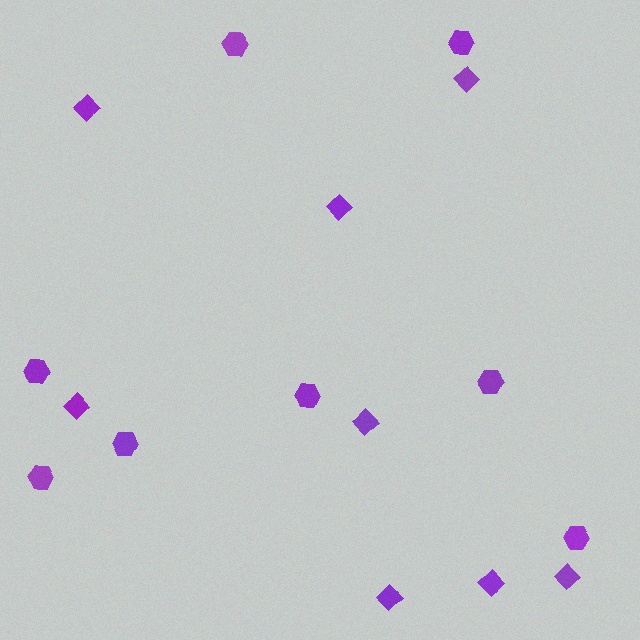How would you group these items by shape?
There are 2 groups: one group of diamonds (8) and one group of hexagons (8).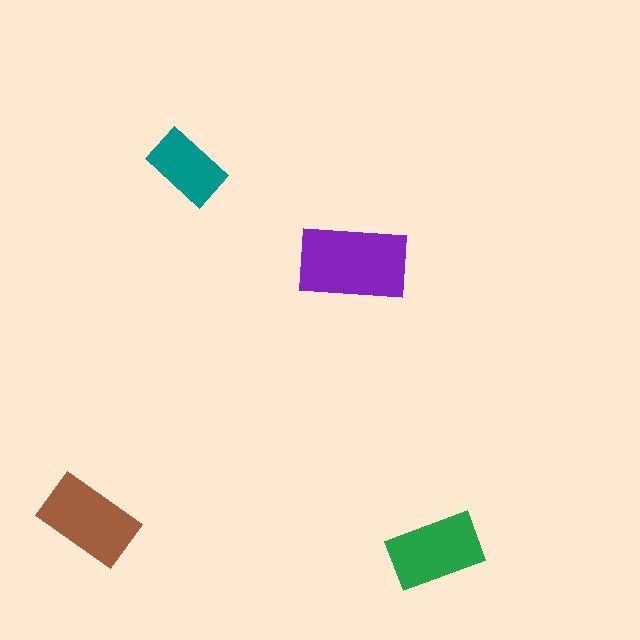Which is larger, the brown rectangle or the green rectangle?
The brown one.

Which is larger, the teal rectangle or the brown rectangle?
The brown one.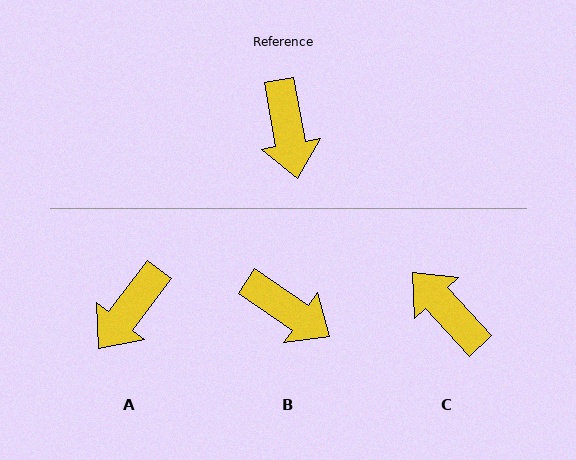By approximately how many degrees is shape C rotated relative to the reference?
Approximately 148 degrees clockwise.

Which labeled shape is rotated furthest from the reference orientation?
C, about 148 degrees away.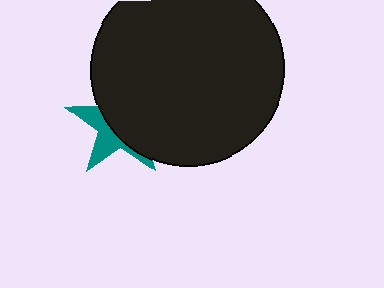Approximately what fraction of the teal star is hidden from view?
Roughly 63% of the teal star is hidden behind the black circle.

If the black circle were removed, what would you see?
You would see the complete teal star.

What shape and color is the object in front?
The object in front is a black circle.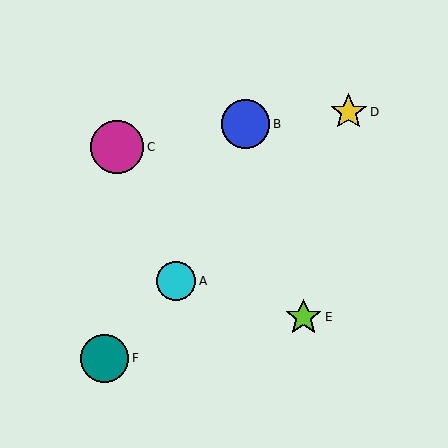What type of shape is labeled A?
Shape A is a cyan circle.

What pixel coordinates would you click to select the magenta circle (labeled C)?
Click at (117, 147) to select the magenta circle C.